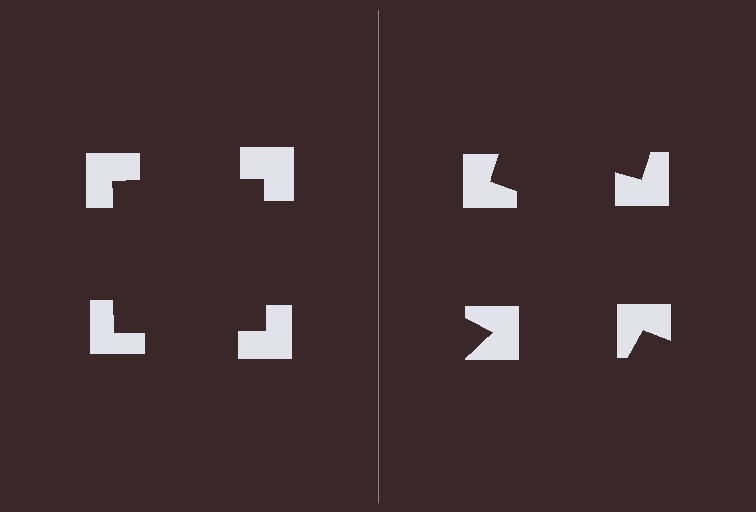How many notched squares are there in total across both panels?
8 — 4 on each side.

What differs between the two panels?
The notched squares are positioned identically on both sides; only the wedge orientations differ. On the left they align to a square; on the right they are misaligned.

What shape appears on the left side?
An illusory square.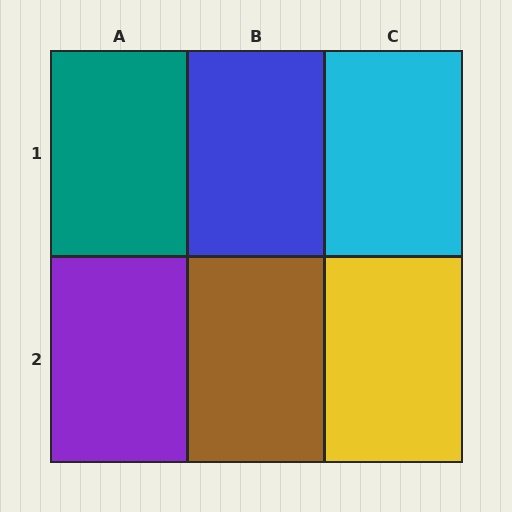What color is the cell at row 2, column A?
Purple.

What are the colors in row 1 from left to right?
Teal, blue, cyan.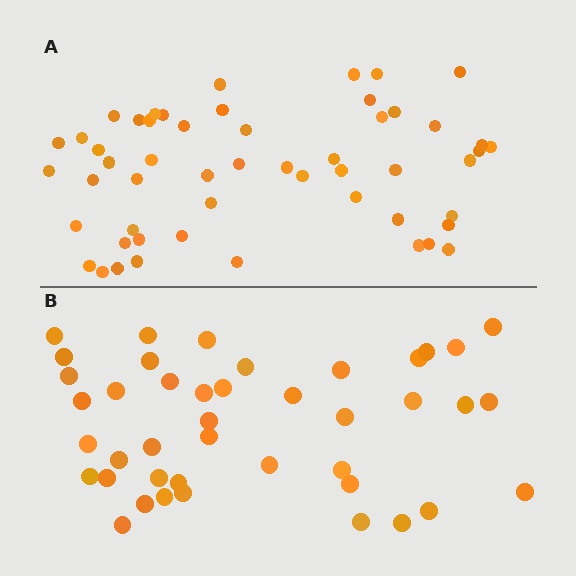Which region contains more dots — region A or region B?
Region A (the top region) has more dots.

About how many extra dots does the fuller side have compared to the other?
Region A has roughly 12 or so more dots than region B.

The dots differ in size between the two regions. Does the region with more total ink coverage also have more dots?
No. Region B has more total ink coverage because its dots are larger, but region A actually contains more individual dots. Total area can be misleading — the number of items is what matters here.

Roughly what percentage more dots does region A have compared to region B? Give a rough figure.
About 25% more.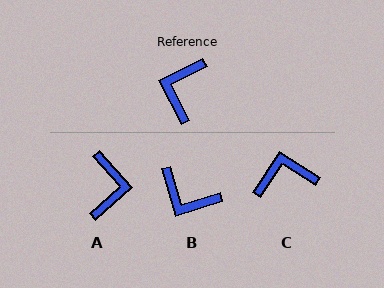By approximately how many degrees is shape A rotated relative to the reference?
Approximately 165 degrees clockwise.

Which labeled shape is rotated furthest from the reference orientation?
A, about 165 degrees away.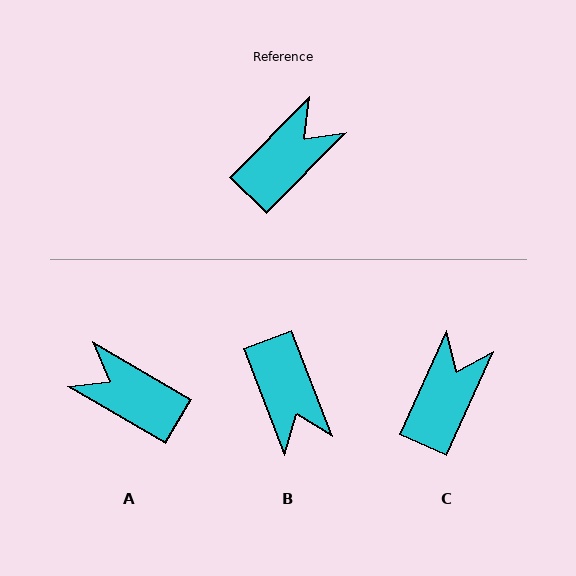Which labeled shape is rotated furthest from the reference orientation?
B, about 114 degrees away.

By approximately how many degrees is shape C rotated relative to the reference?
Approximately 20 degrees counter-clockwise.